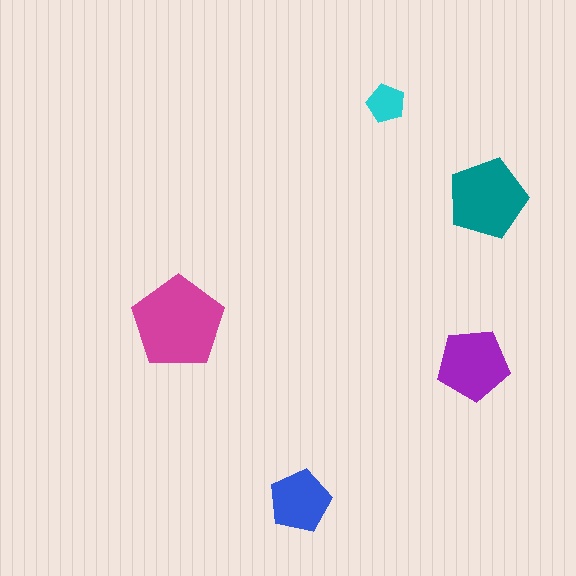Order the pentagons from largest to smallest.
the magenta one, the teal one, the purple one, the blue one, the cyan one.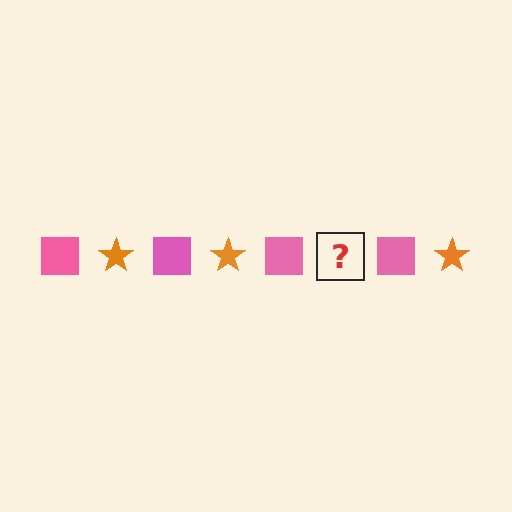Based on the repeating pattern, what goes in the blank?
The blank should be an orange star.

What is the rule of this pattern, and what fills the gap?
The rule is that the pattern alternates between pink square and orange star. The gap should be filled with an orange star.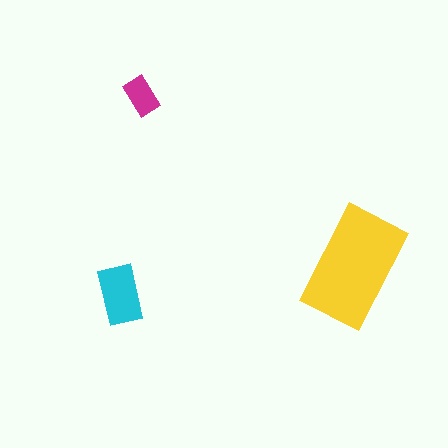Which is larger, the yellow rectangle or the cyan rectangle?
The yellow one.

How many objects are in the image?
There are 3 objects in the image.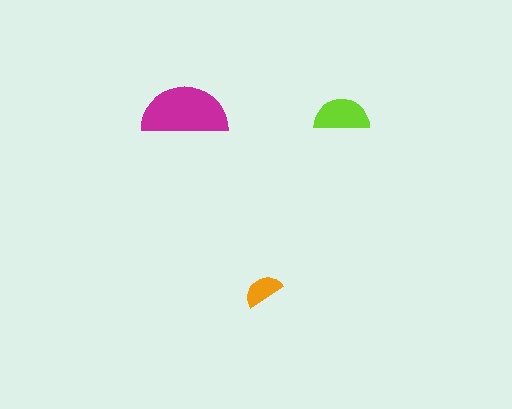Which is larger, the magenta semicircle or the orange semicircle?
The magenta one.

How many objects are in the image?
There are 3 objects in the image.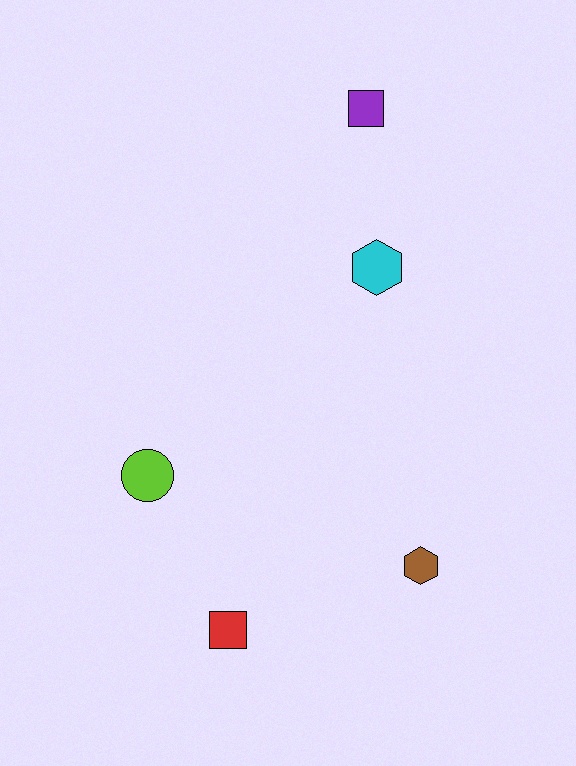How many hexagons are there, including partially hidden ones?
There are 2 hexagons.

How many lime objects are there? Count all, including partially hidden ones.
There is 1 lime object.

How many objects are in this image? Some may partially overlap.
There are 5 objects.